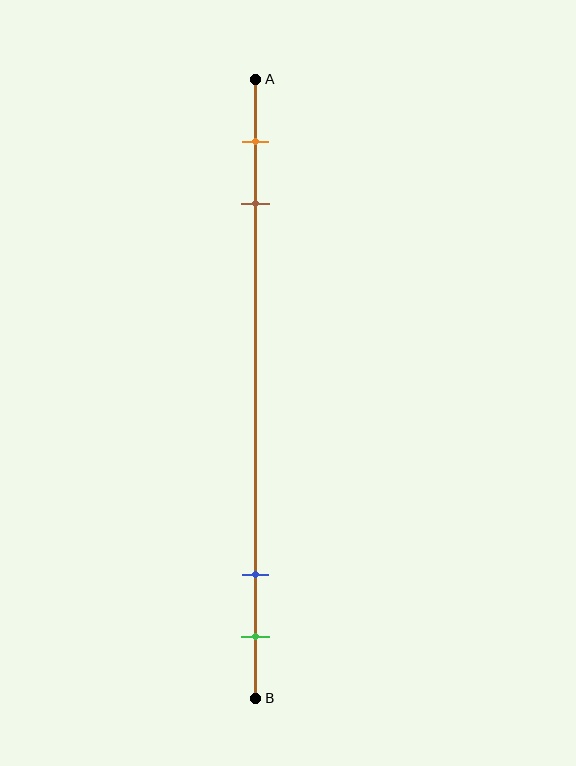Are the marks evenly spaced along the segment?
No, the marks are not evenly spaced.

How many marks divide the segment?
There are 4 marks dividing the segment.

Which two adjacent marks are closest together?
The blue and green marks are the closest adjacent pair.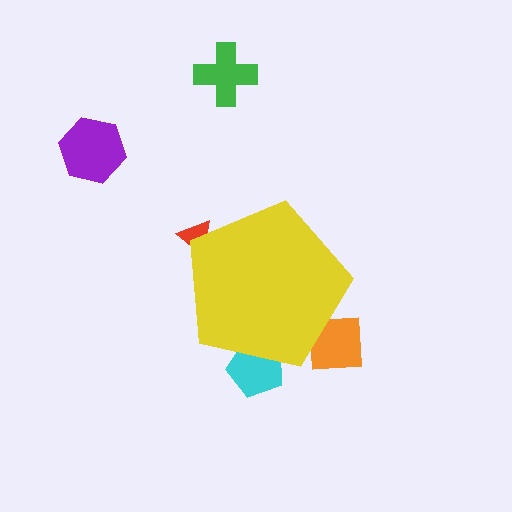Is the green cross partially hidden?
No, the green cross is fully visible.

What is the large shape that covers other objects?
A yellow pentagon.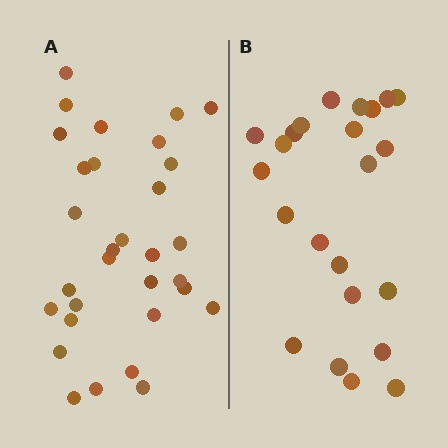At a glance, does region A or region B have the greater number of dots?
Region A (the left region) has more dots.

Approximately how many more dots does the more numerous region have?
Region A has roughly 8 or so more dots than region B.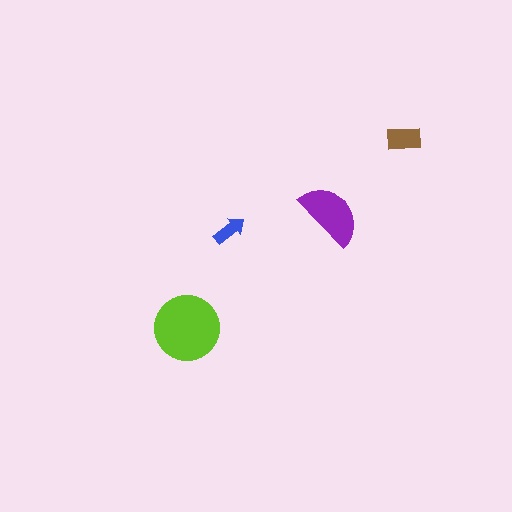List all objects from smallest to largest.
The blue arrow, the brown rectangle, the purple semicircle, the lime circle.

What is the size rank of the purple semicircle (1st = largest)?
2nd.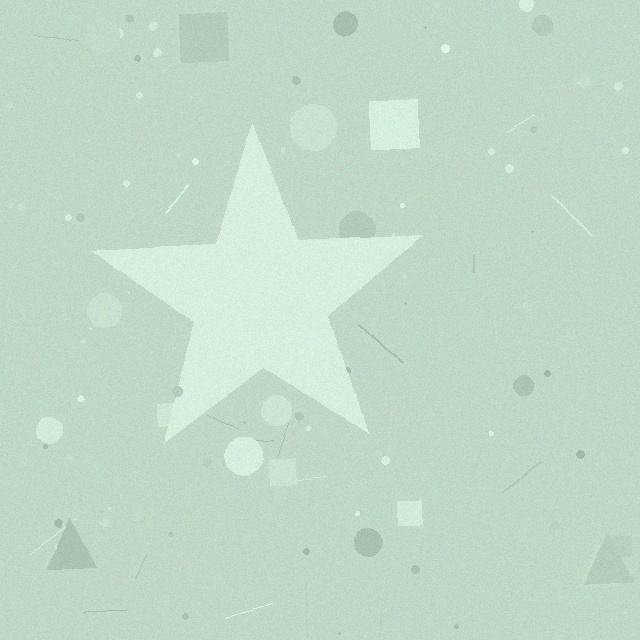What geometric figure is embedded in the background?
A star is embedded in the background.